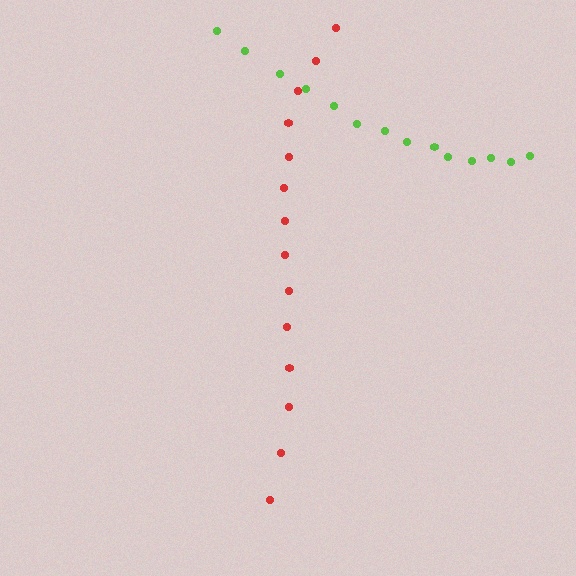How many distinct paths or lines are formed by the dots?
There are 2 distinct paths.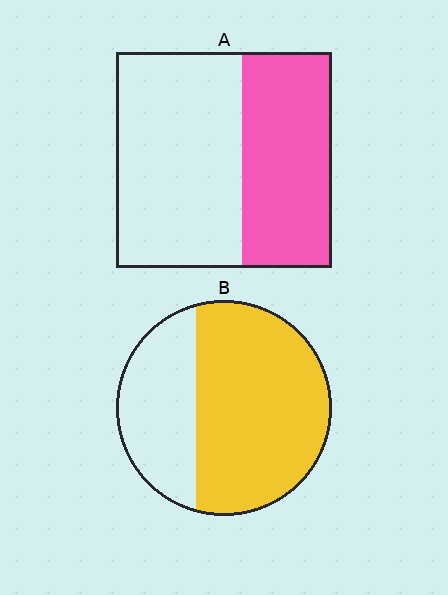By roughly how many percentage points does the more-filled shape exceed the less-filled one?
By roughly 25 percentage points (B over A).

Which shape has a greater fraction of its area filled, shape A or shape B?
Shape B.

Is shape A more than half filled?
No.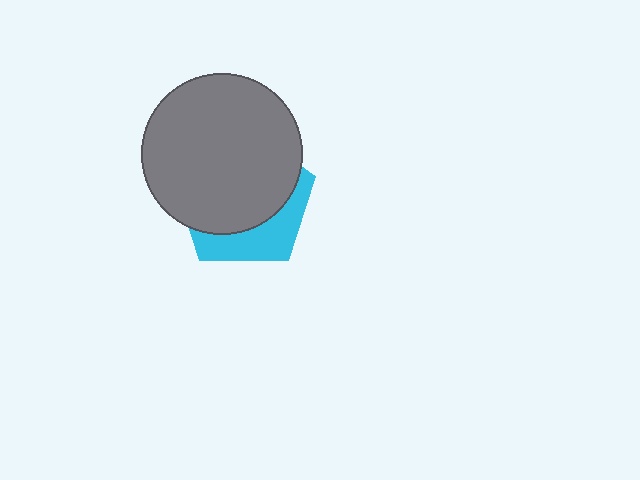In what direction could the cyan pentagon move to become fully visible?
The cyan pentagon could move down. That would shift it out from behind the gray circle entirely.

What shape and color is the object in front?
The object in front is a gray circle.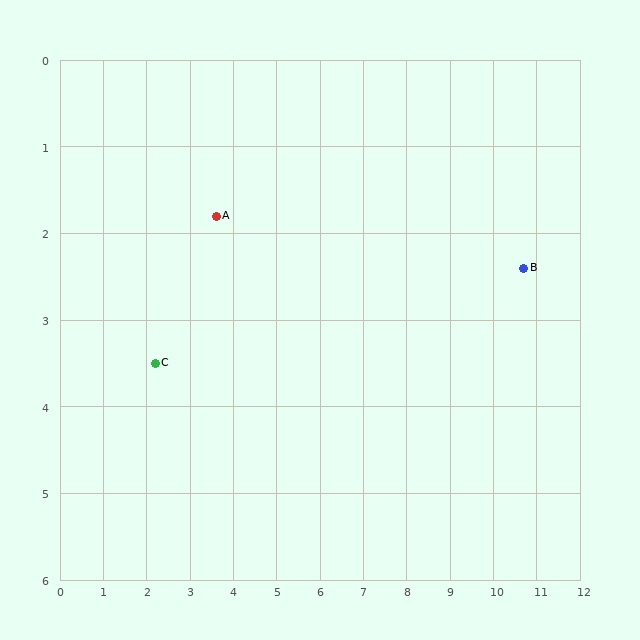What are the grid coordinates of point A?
Point A is at approximately (3.6, 1.8).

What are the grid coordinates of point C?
Point C is at approximately (2.2, 3.5).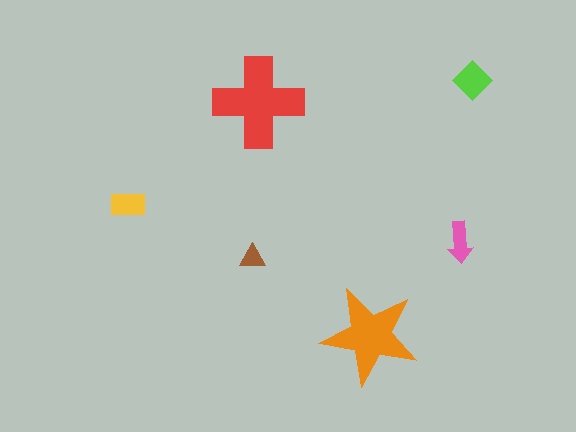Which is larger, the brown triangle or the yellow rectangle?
The yellow rectangle.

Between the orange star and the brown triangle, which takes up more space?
The orange star.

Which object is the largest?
The red cross.